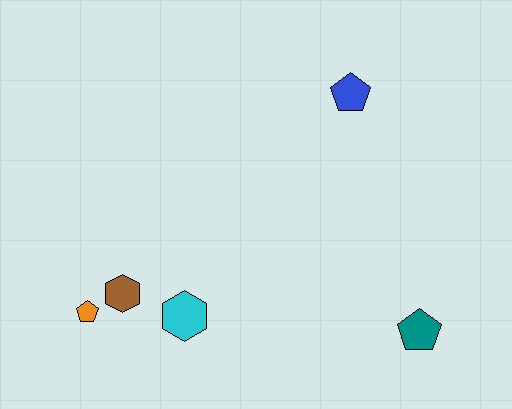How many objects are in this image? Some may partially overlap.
There are 5 objects.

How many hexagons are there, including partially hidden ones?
There are 2 hexagons.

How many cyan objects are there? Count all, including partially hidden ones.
There is 1 cyan object.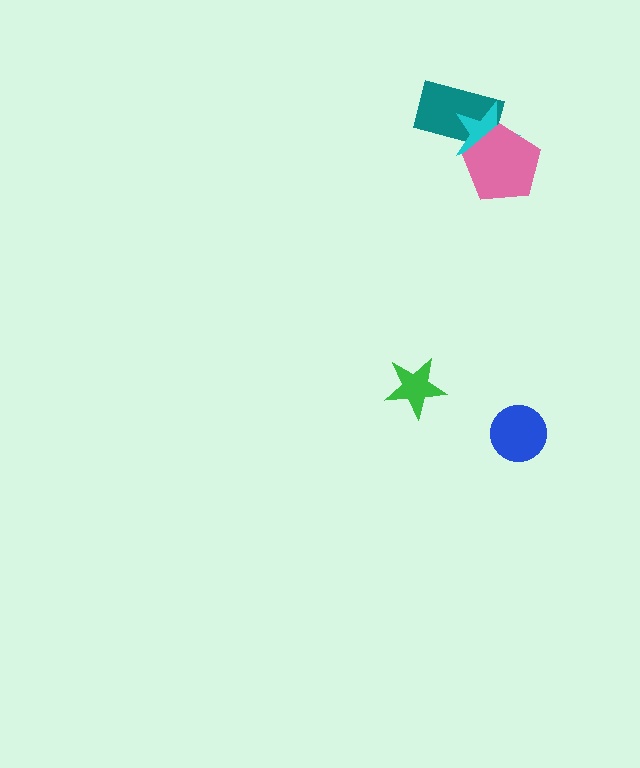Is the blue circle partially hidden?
No, no other shape covers it.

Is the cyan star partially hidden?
Yes, it is partially covered by another shape.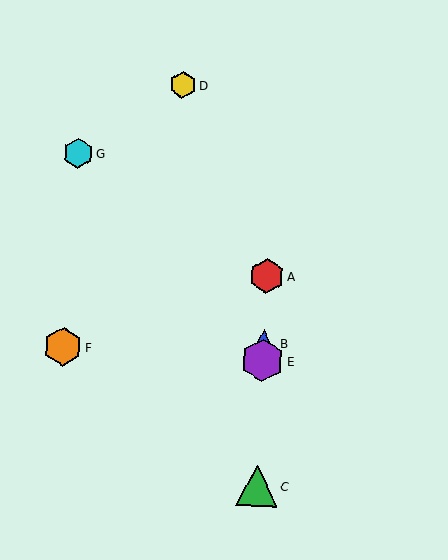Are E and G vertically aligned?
No, E is at x≈263 and G is at x≈78.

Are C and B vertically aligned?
Yes, both are at x≈257.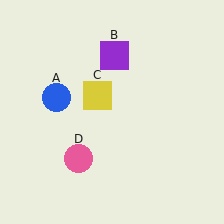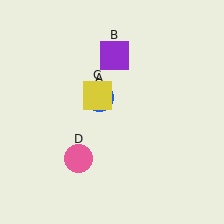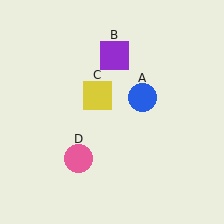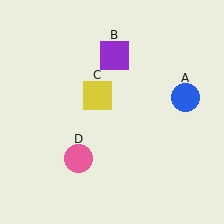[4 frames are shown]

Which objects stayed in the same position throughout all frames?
Purple square (object B) and yellow square (object C) and pink circle (object D) remained stationary.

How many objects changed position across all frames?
1 object changed position: blue circle (object A).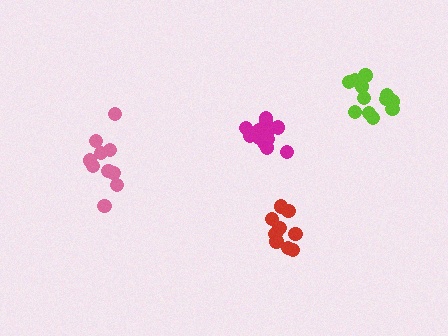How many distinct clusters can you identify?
There are 4 distinct clusters.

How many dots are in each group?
Group 1: 10 dots, Group 2: 13 dots, Group 3: 12 dots, Group 4: 9 dots (44 total).